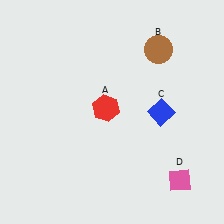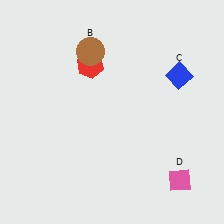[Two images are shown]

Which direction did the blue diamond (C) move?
The blue diamond (C) moved up.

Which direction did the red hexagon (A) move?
The red hexagon (A) moved up.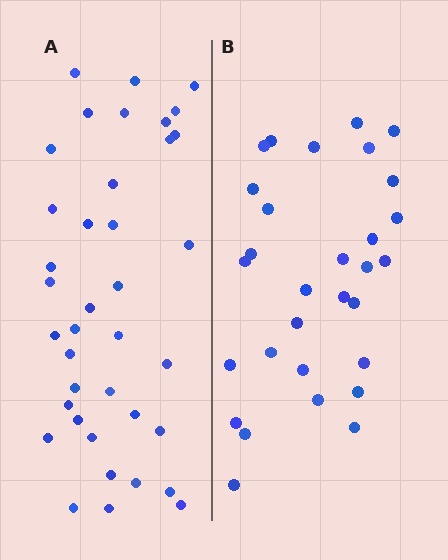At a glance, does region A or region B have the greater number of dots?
Region A (the left region) has more dots.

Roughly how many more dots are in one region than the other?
Region A has roughly 8 or so more dots than region B.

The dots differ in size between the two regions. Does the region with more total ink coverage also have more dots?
No. Region B has more total ink coverage because its dots are larger, but region A actually contains more individual dots. Total area can be misleading — the number of items is what matters here.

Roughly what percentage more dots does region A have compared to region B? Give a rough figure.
About 25% more.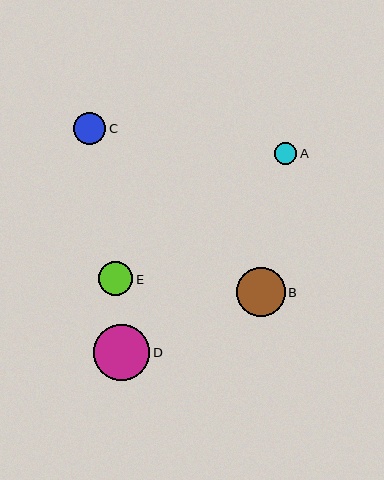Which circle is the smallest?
Circle A is the smallest with a size of approximately 22 pixels.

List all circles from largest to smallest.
From largest to smallest: D, B, E, C, A.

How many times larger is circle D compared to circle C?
Circle D is approximately 1.7 times the size of circle C.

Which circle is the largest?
Circle D is the largest with a size of approximately 56 pixels.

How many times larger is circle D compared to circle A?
Circle D is approximately 2.5 times the size of circle A.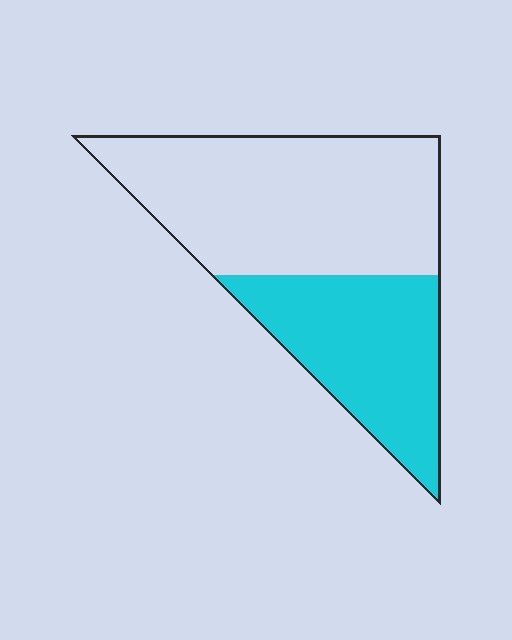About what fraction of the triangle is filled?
About three eighths (3/8).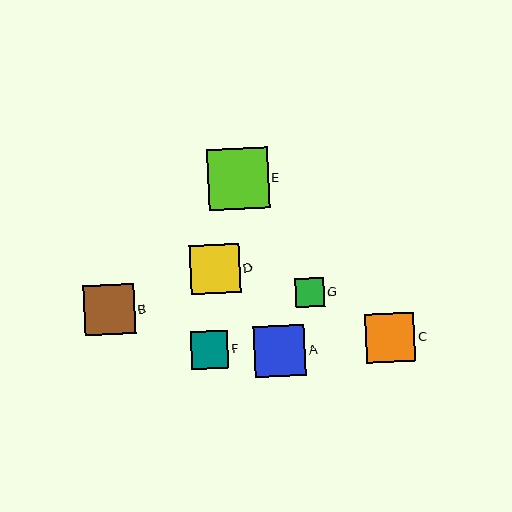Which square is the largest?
Square E is the largest with a size of approximately 61 pixels.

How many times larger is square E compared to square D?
Square E is approximately 1.2 times the size of square D.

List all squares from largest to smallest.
From largest to smallest: E, A, B, D, C, F, G.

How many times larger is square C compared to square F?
Square C is approximately 1.3 times the size of square F.